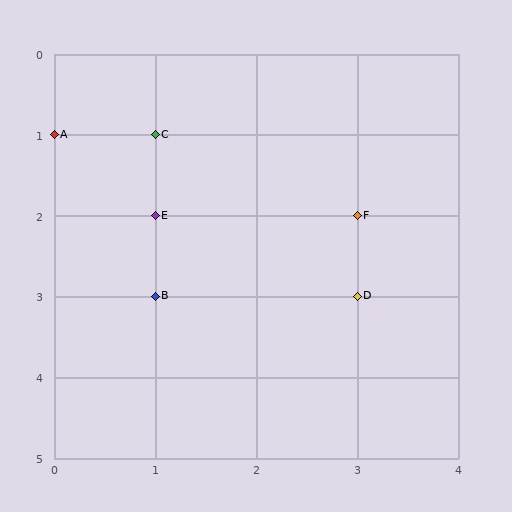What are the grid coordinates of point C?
Point C is at grid coordinates (1, 1).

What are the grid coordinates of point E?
Point E is at grid coordinates (1, 2).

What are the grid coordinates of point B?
Point B is at grid coordinates (1, 3).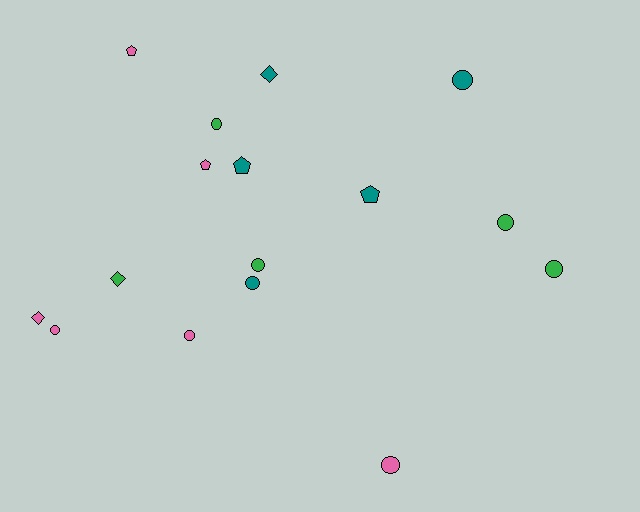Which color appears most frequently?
Pink, with 6 objects.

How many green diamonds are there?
There is 1 green diamond.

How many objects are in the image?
There are 16 objects.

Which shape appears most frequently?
Circle, with 9 objects.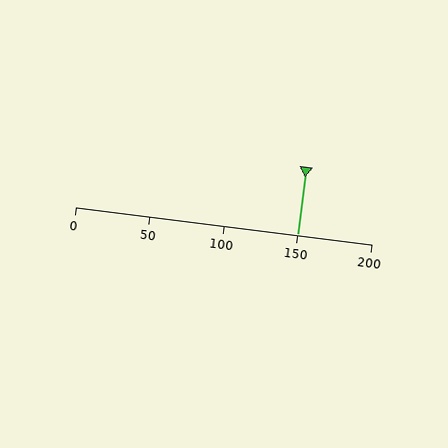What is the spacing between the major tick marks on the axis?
The major ticks are spaced 50 apart.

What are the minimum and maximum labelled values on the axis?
The axis runs from 0 to 200.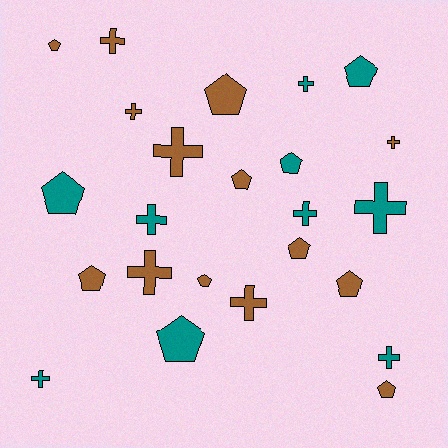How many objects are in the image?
There are 24 objects.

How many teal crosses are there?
There are 6 teal crosses.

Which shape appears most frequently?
Cross, with 12 objects.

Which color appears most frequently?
Brown, with 14 objects.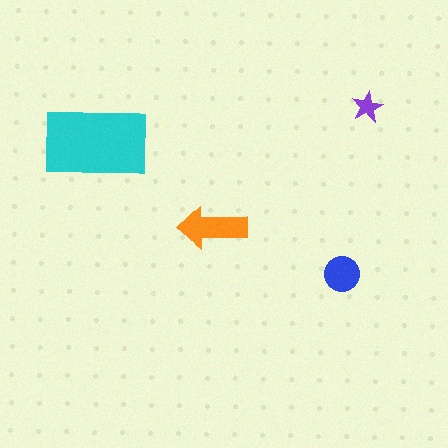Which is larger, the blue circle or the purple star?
The blue circle.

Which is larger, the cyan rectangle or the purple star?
The cyan rectangle.